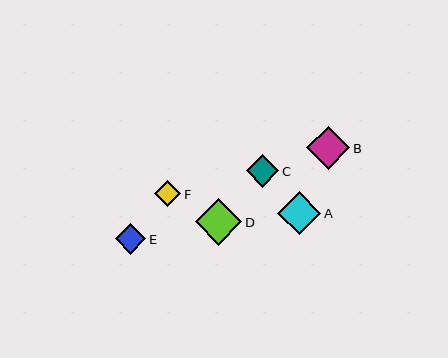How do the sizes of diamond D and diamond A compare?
Diamond D and diamond A are approximately the same size.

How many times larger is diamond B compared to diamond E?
Diamond B is approximately 1.4 times the size of diamond E.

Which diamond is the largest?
Diamond D is the largest with a size of approximately 47 pixels.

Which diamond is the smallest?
Diamond F is the smallest with a size of approximately 26 pixels.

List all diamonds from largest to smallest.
From largest to smallest: D, A, B, C, E, F.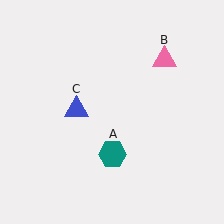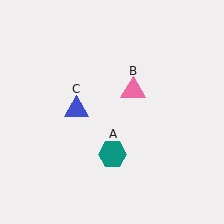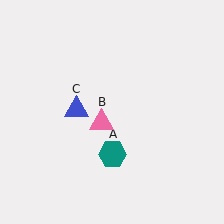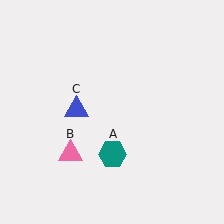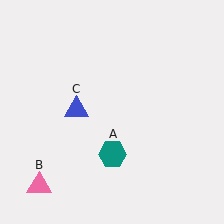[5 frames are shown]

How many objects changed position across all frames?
1 object changed position: pink triangle (object B).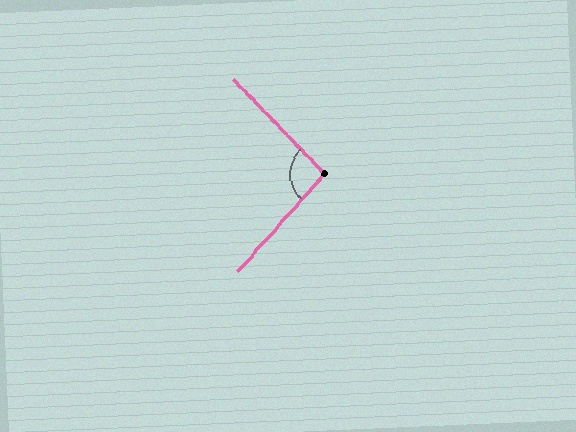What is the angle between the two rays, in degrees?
Approximately 95 degrees.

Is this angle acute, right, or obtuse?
It is approximately a right angle.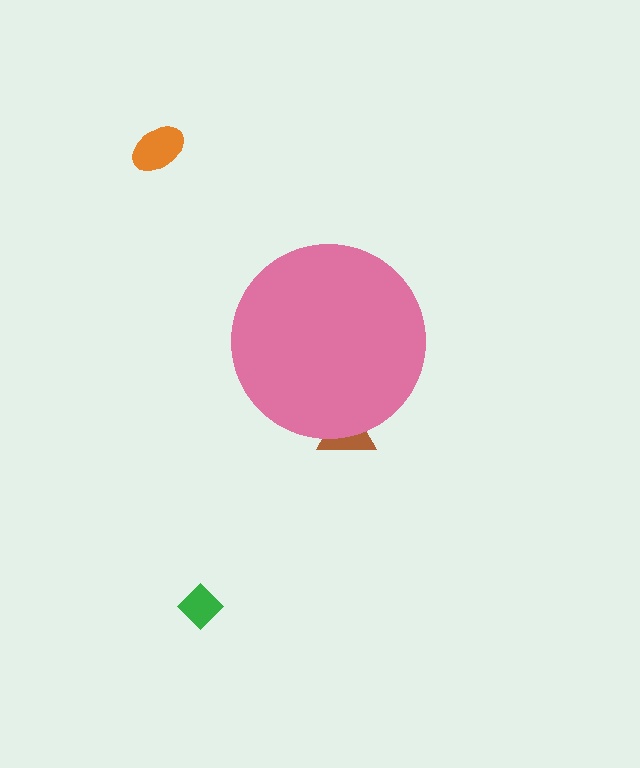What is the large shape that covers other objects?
A pink circle.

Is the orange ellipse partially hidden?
No, the orange ellipse is fully visible.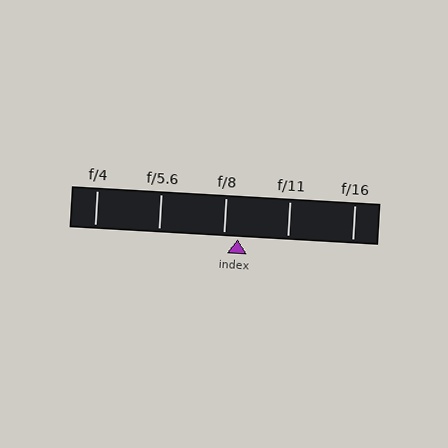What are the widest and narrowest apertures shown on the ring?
The widest aperture shown is f/4 and the narrowest is f/16.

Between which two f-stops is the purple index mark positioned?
The index mark is between f/8 and f/11.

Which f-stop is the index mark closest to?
The index mark is closest to f/8.